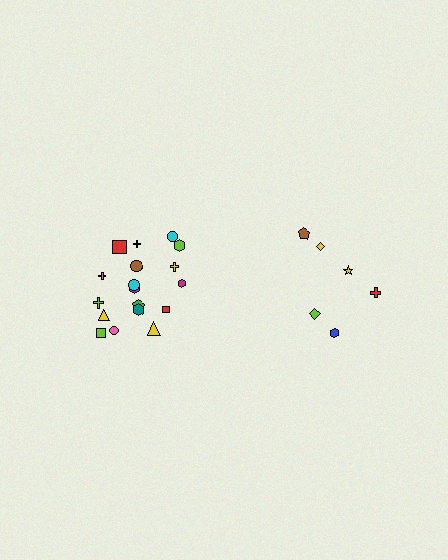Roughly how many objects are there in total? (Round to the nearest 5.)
Roughly 25 objects in total.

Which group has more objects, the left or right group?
The left group.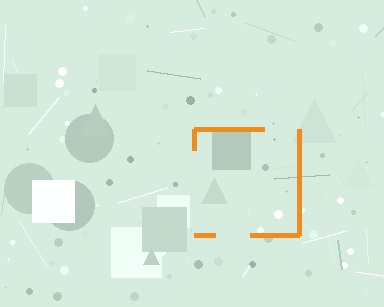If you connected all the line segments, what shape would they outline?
They would outline a square.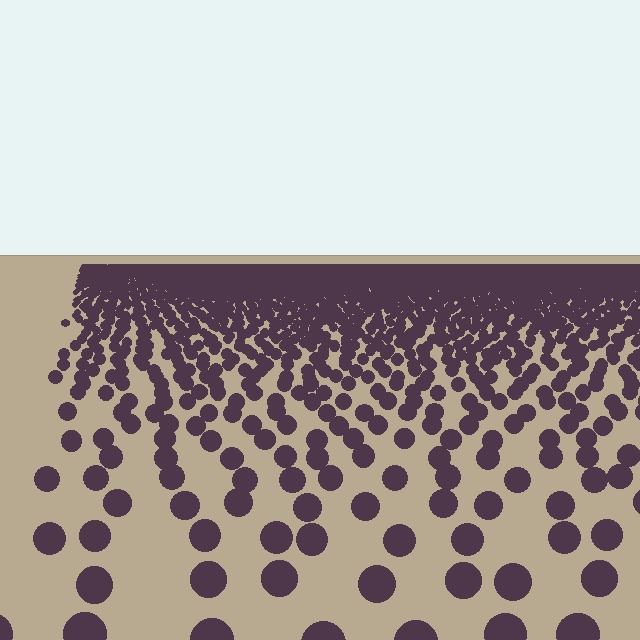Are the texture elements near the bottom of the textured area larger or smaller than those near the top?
Larger. Near the bottom, elements are closer to the viewer and appear at a bigger on-screen size.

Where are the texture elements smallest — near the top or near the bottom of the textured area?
Near the top.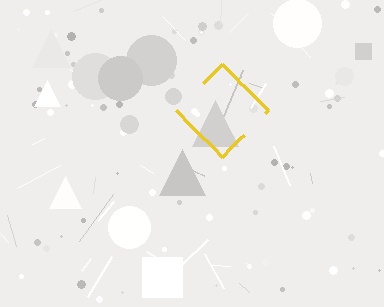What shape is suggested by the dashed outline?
The dashed outline suggests a diamond.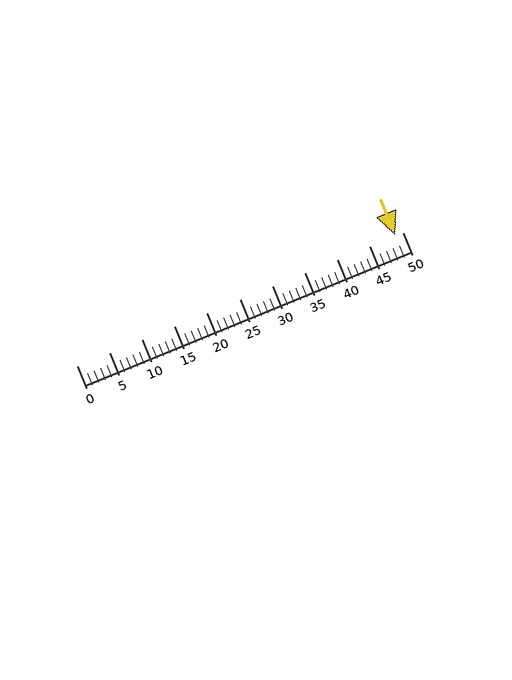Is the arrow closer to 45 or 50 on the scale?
The arrow is closer to 50.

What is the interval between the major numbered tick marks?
The major tick marks are spaced 5 units apart.